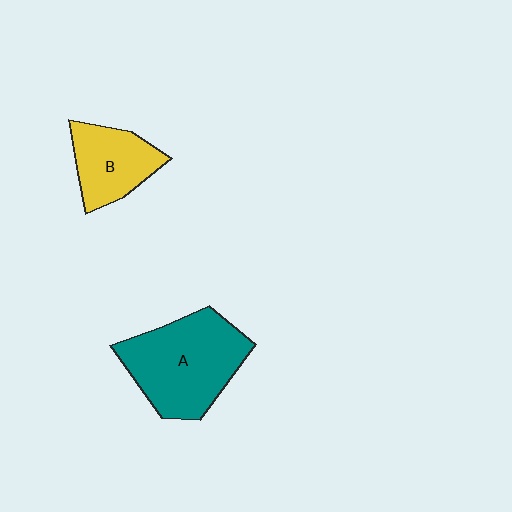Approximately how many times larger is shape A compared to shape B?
Approximately 1.7 times.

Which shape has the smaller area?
Shape B (yellow).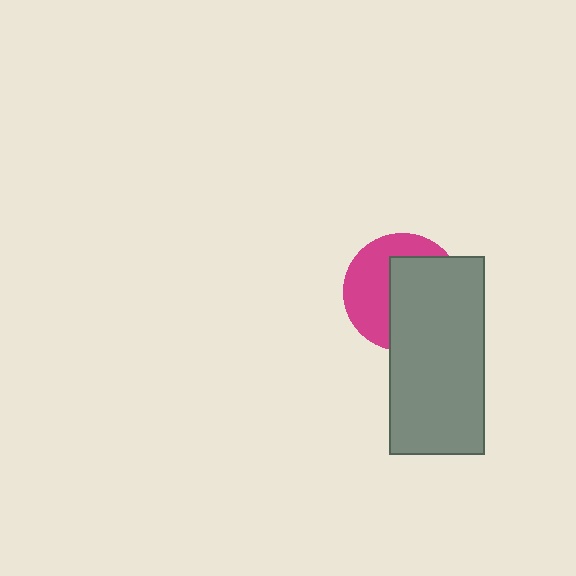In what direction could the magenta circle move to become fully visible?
The magenta circle could move left. That would shift it out from behind the gray rectangle entirely.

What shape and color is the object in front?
The object in front is a gray rectangle.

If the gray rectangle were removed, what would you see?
You would see the complete magenta circle.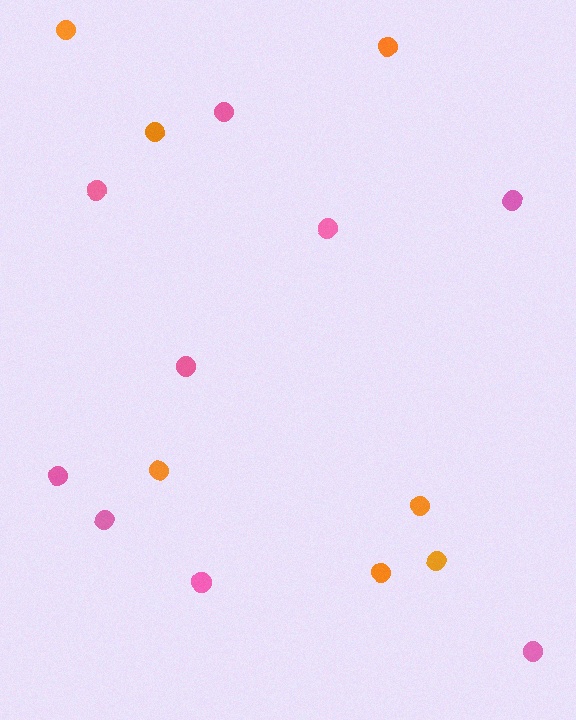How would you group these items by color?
There are 2 groups: one group of orange circles (7) and one group of pink circles (9).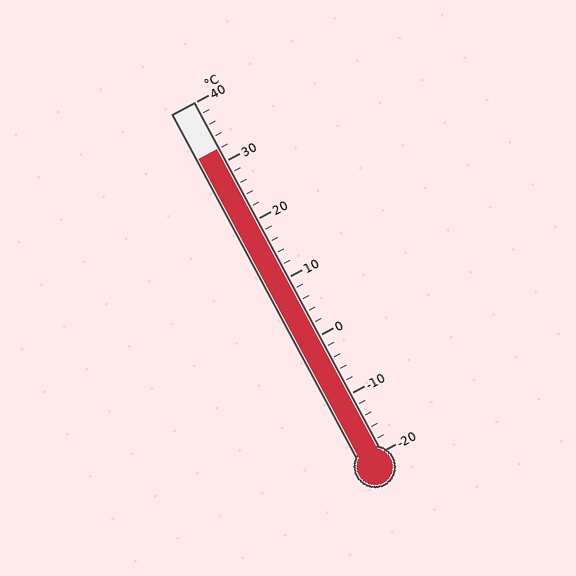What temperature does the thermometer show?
The thermometer shows approximately 32°C.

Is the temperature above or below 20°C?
The temperature is above 20°C.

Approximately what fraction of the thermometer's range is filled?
The thermometer is filled to approximately 85% of its range.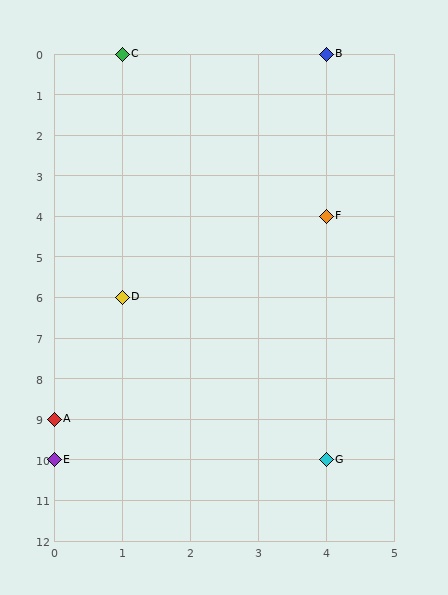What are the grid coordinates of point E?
Point E is at grid coordinates (0, 10).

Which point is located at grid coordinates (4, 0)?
Point B is at (4, 0).